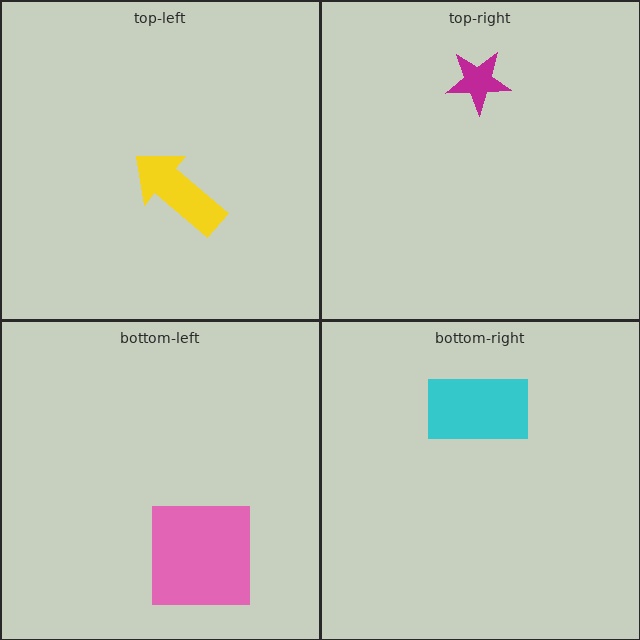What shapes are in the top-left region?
The yellow arrow.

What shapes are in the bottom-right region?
The cyan rectangle.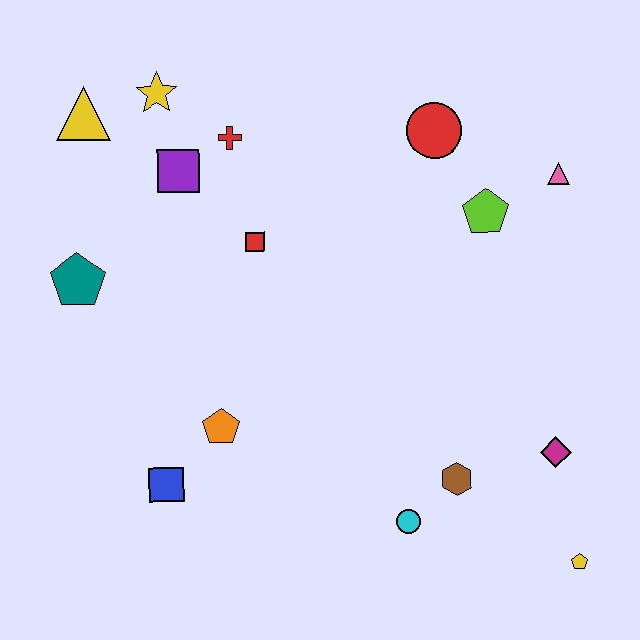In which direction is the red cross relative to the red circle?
The red cross is to the left of the red circle.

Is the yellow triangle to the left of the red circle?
Yes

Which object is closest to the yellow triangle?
The yellow star is closest to the yellow triangle.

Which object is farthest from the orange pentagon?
The pink triangle is farthest from the orange pentagon.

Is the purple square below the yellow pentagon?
No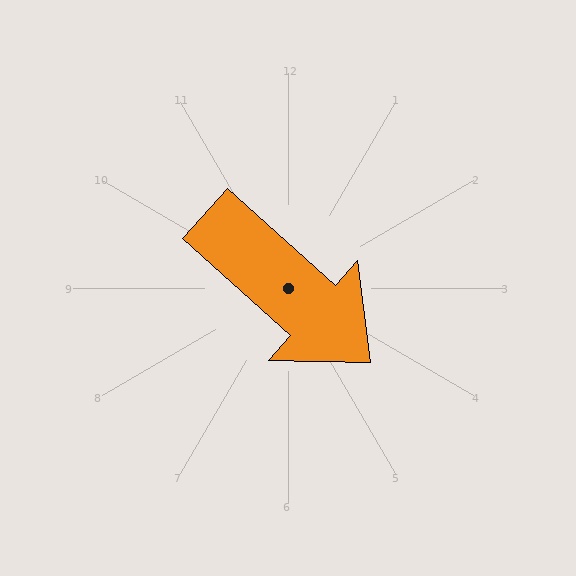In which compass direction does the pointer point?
Southeast.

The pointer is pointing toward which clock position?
Roughly 4 o'clock.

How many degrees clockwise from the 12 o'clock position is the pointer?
Approximately 132 degrees.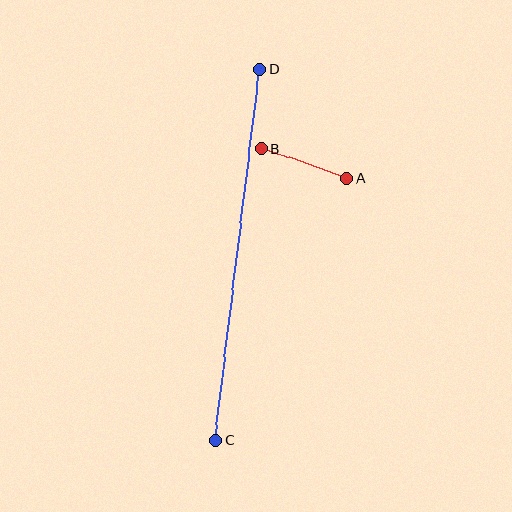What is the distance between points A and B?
The distance is approximately 90 pixels.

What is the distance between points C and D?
The distance is approximately 374 pixels.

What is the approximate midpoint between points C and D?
The midpoint is at approximately (238, 255) pixels.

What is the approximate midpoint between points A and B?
The midpoint is at approximately (304, 164) pixels.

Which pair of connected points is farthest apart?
Points C and D are farthest apart.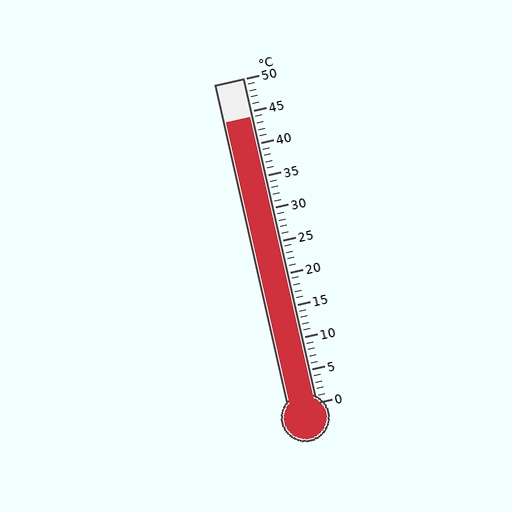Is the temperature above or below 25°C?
The temperature is above 25°C.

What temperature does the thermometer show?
The thermometer shows approximately 44°C.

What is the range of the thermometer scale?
The thermometer scale ranges from 0°C to 50°C.